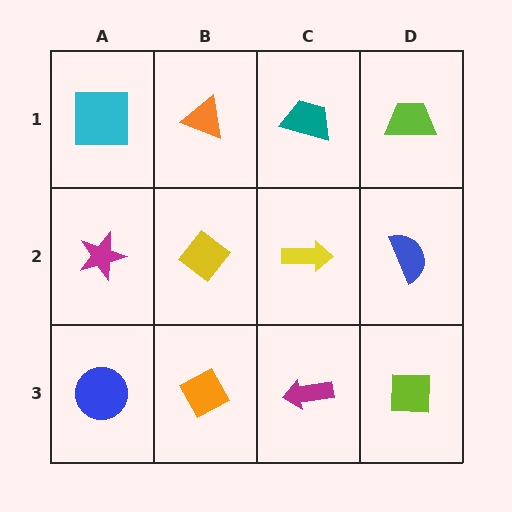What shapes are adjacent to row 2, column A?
A cyan square (row 1, column A), a blue circle (row 3, column A), a yellow diamond (row 2, column B).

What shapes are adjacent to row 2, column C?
A teal trapezoid (row 1, column C), a magenta arrow (row 3, column C), a yellow diamond (row 2, column B), a blue semicircle (row 2, column D).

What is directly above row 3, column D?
A blue semicircle.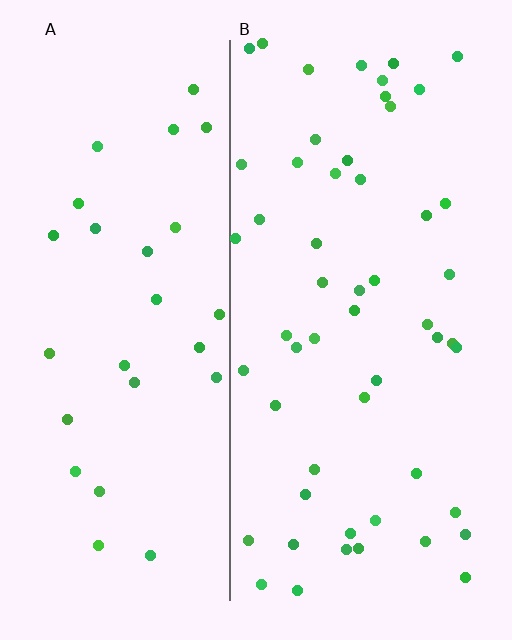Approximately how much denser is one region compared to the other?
Approximately 1.9× — region B over region A.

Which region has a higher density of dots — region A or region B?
B (the right).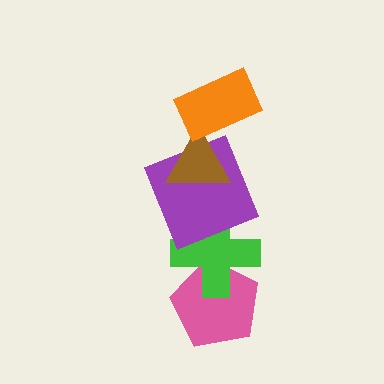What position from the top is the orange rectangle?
The orange rectangle is 1st from the top.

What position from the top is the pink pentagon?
The pink pentagon is 5th from the top.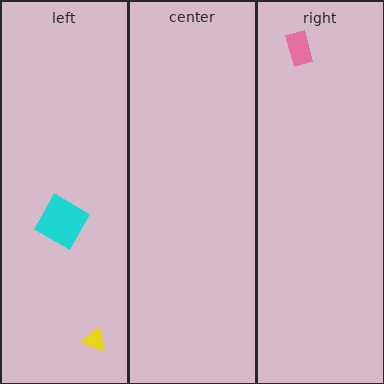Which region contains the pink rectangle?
The right region.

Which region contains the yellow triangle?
The left region.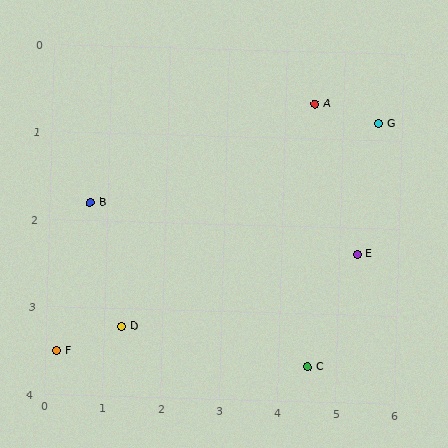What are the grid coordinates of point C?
Point C is at approximately (4.5, 3.6).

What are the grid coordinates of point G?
Point G is at approximately (5.6, 0.8).